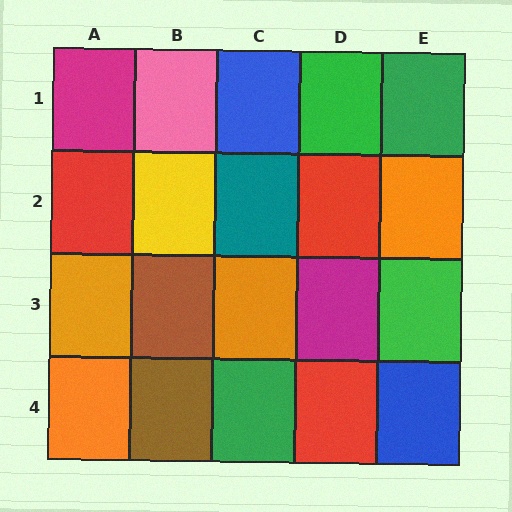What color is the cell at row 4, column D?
Red.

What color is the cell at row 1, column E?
Green.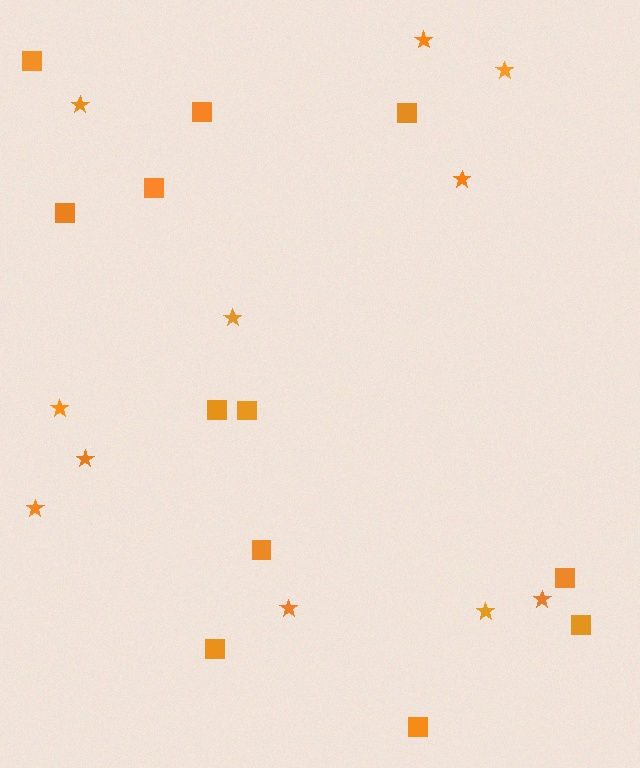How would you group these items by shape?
There are 2 groups: one group of squares (12) and one group of stars (11).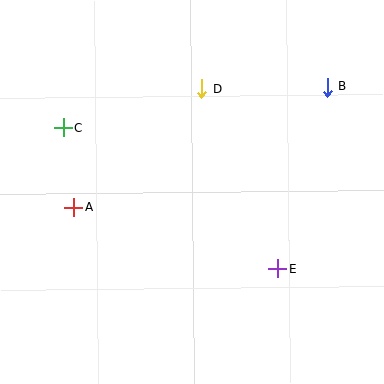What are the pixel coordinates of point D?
Point D is at (202, 89).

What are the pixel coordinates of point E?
Point E is at (277, 269).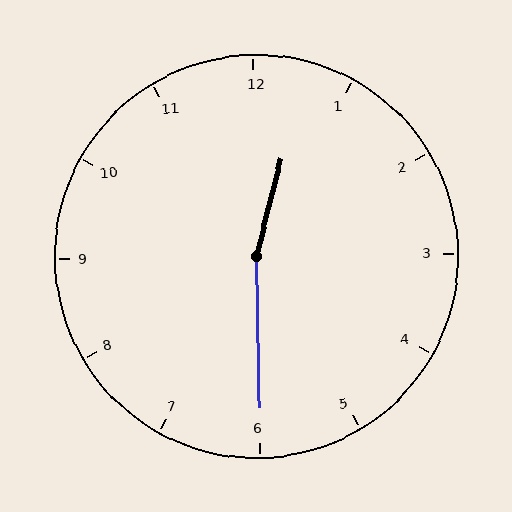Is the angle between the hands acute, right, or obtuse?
It is obtuse.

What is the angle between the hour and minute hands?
Approximately 165 degrees.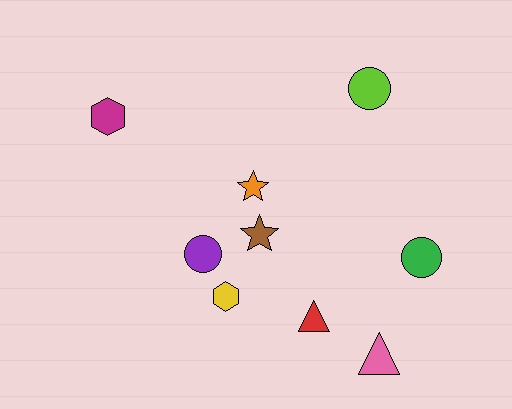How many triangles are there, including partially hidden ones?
There are 2 triangles.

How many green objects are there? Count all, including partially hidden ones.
There is 1 green object.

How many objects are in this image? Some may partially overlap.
There are 9 objects.